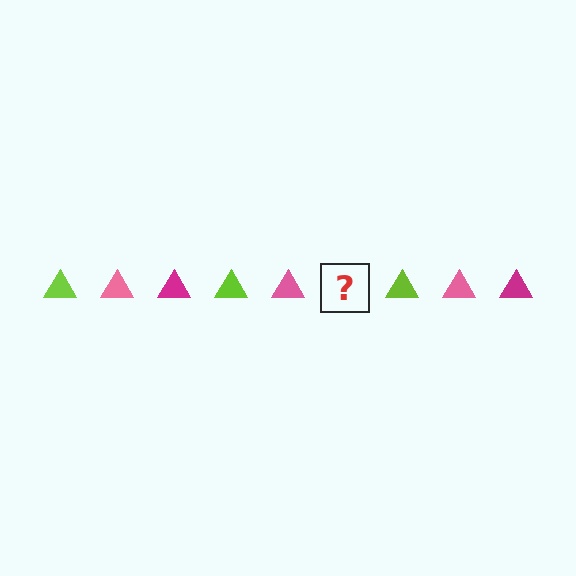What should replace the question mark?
The question mark should be replaced with a magenta triangle.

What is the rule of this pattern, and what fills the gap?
The rule is that the pattern cycles through lime, pink, magenta triangles. The gap should be filled with a magenta triangle.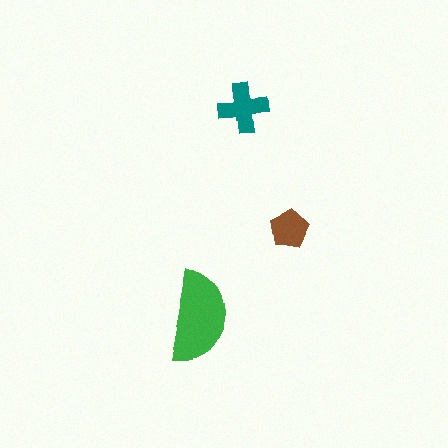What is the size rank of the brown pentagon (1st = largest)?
3rd.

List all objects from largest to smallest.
The green semicircle, the teal cross, the brown pentagon.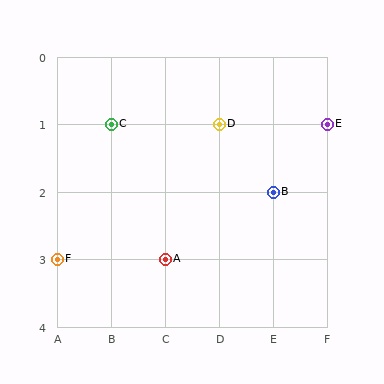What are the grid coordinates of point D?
Point D is at grid coordinates (D, 1).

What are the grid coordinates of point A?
Point A is at grid coordinates (C, 3).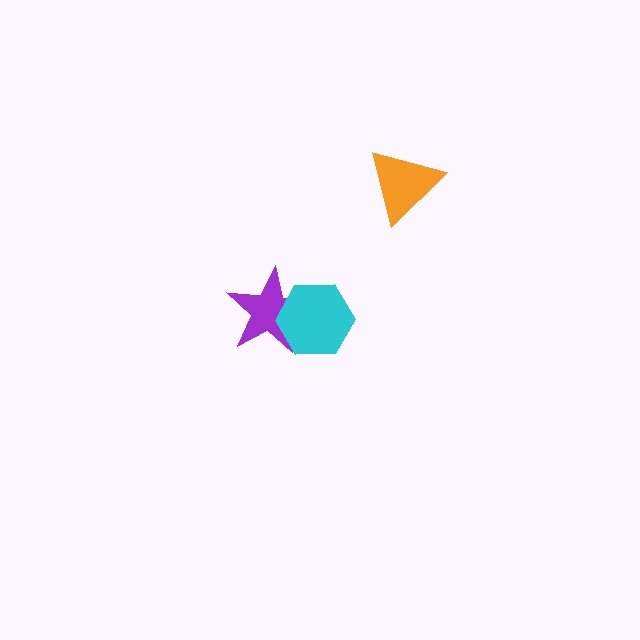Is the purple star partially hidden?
Yes, it is partially covered by another shape.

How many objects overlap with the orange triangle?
0 objects overlap with the orange triangle.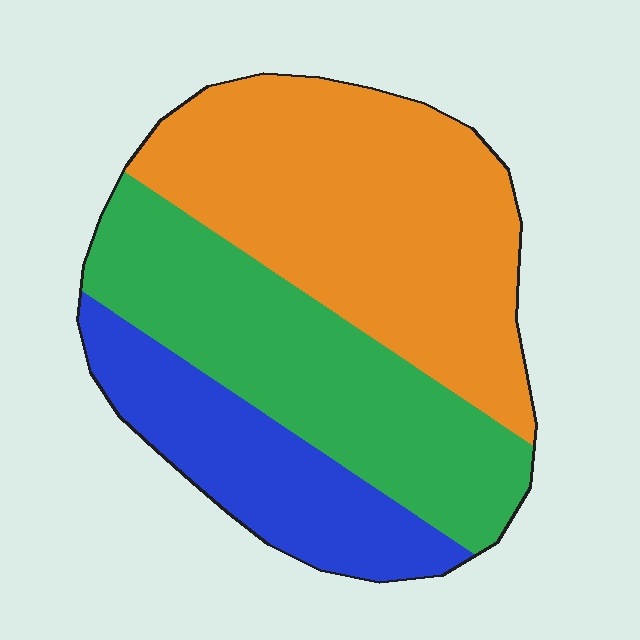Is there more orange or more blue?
Orange.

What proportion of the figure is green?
Green takes up about one third (1/3) of the figure.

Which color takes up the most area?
Orange, at roughly 45%.